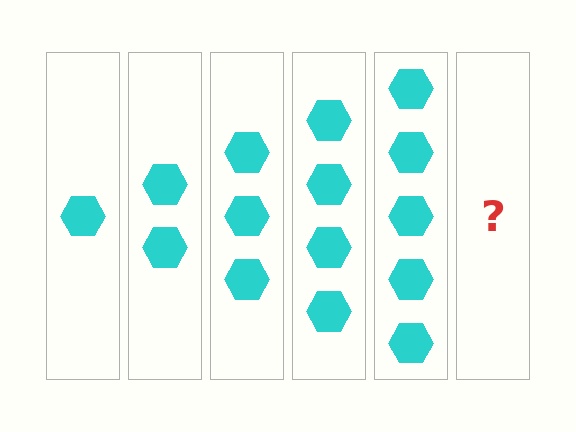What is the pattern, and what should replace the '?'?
The pattern is that each step adds one more hexagon. The '?' should be 6 hexagons.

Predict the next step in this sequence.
The next step is 6 hexagons.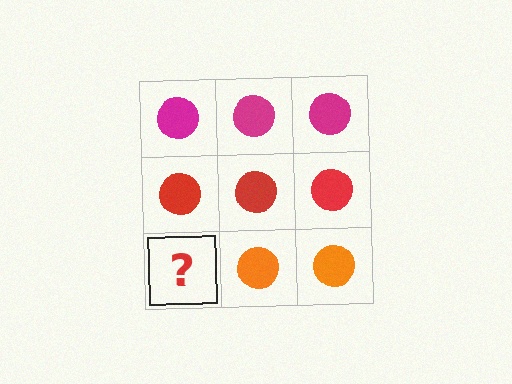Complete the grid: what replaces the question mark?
The question mark should be replaced with an orange circle.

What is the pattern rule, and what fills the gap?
The rule is that each row has a consistent color. The gap should be filled with an orange circle.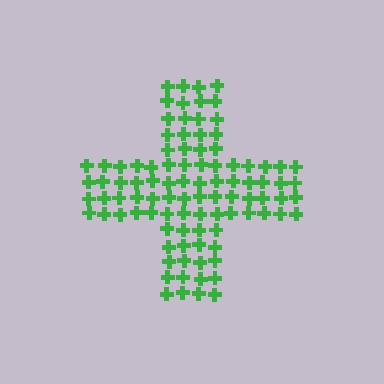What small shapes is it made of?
It is made of small crosses.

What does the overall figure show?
The overall figure shows a cross.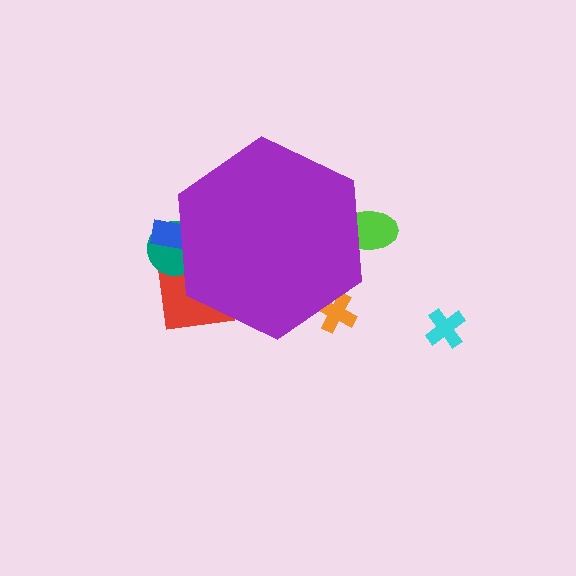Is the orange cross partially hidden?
Yes, the orange cross is partially hidden behind the purple hexagon.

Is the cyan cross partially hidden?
No, the cyan cross is fully visible.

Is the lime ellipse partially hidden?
Yes, the lime ellipse is partially hidden behind the purple hexagon.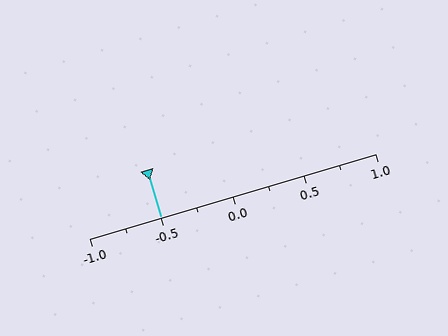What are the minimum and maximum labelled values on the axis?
The axis runs from -1.0 to 1.0.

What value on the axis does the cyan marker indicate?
The marker indicates approximately -0.5.